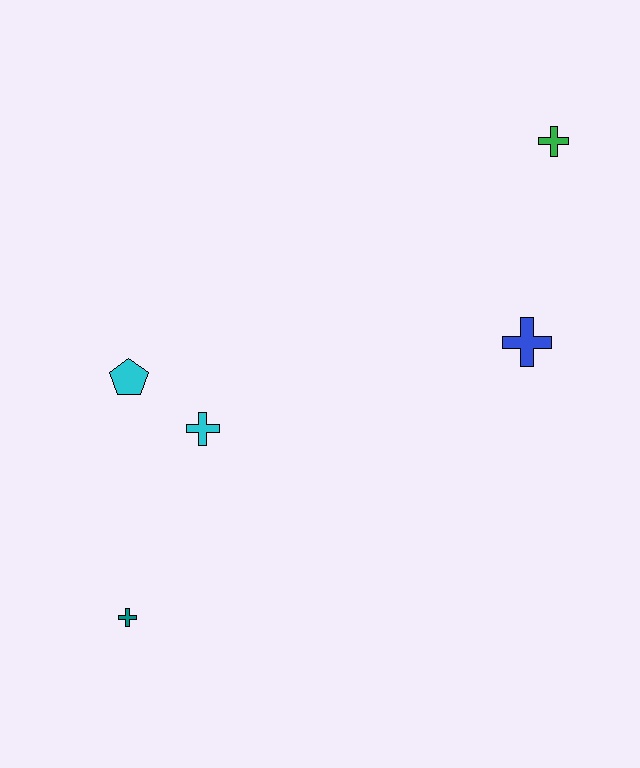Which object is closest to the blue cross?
The green cross is closest to the blue cross.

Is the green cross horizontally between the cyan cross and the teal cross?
No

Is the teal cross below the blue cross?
Yes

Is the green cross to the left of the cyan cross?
No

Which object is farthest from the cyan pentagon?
The green cross is farthest from the cyan pentagon.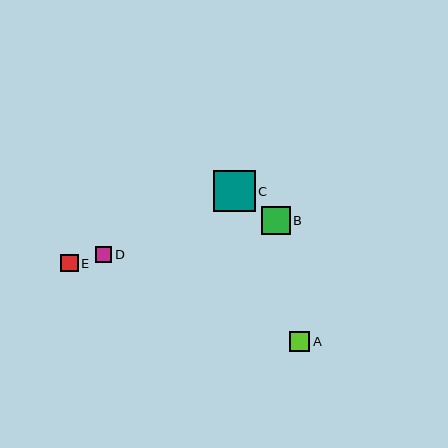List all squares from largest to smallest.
From largest to smallest: C, B, A, E, D.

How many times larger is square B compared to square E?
Square B is approximately 1.6 times the size of square E.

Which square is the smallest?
Square D is the smallest with a size of approximately 16 pixels.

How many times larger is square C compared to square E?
Square C is approximately 2.3 times the size of square E.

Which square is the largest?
Square C is the largest with a size of approximately 42 pixels.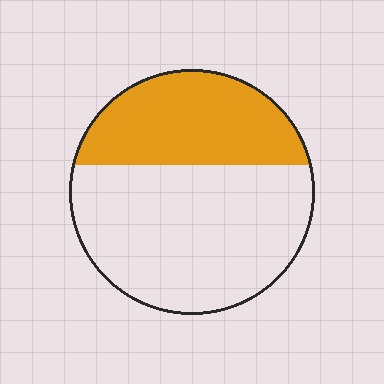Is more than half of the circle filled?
No.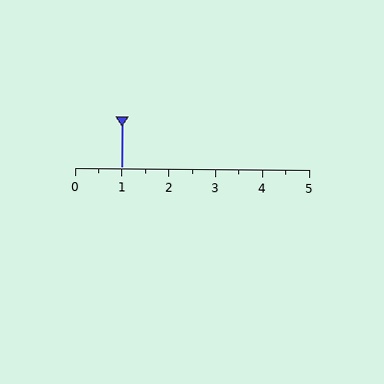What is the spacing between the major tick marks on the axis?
The major ticks are spaced 1 apart.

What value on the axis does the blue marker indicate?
The marker indicates approximately 1.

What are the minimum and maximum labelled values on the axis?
The axis runs from 0 to 5.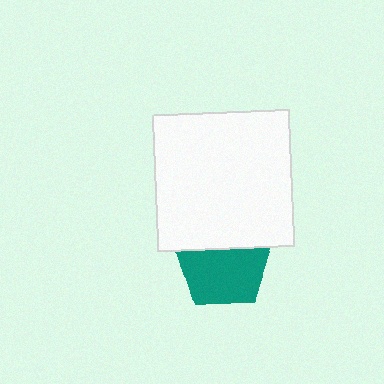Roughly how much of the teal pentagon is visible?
Most of it is visible (roughly 67%).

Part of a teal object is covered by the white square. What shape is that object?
It is a pentagon.